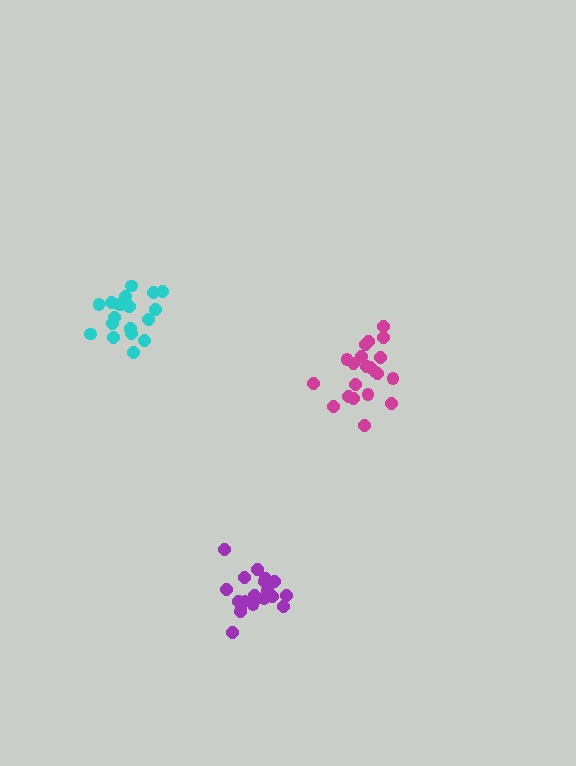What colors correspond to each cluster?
The clusters are colored: cyan, purple, magenta.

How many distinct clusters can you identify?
There are 3 distinct clusters.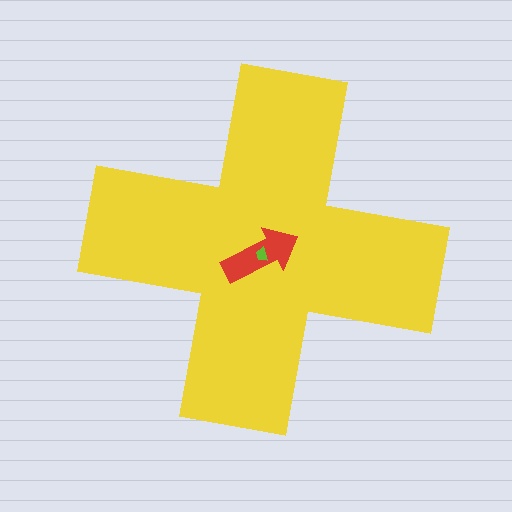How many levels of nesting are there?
3.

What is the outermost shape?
The yellow cross.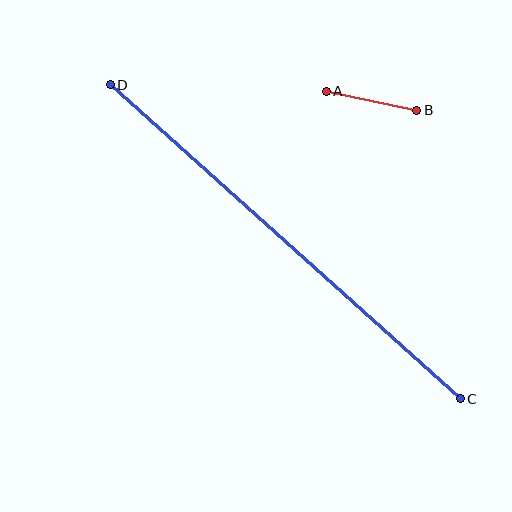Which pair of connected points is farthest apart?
Points C and D are farthest apart.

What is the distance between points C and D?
The distance is approximately 470 pixels.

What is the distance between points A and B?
The distance is approximately 92 pixels.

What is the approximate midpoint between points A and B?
The midpoint is at approximately (371, 101) pixels.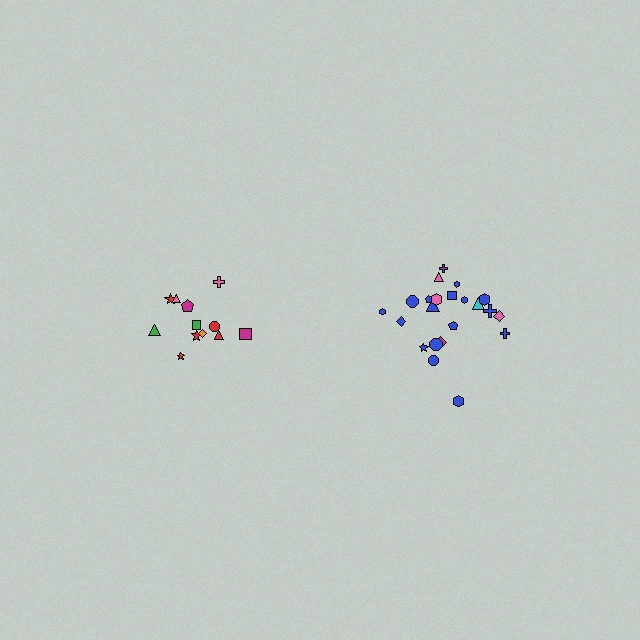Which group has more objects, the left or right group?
The right group.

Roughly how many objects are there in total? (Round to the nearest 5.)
Roughly 35 objects in total.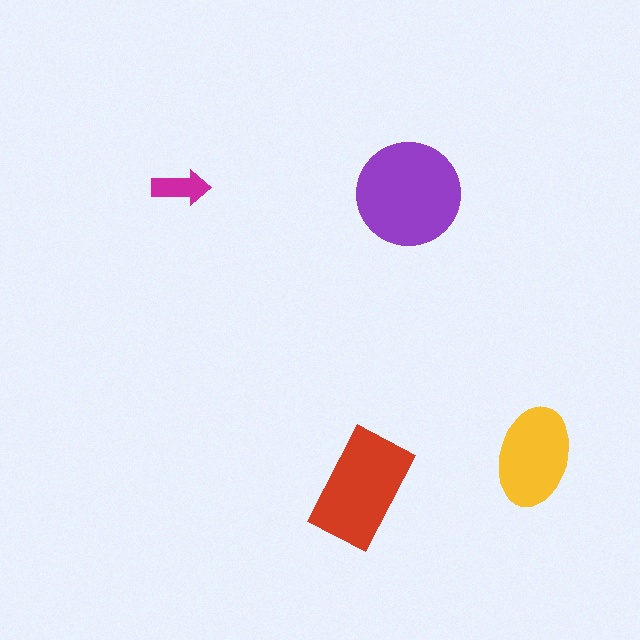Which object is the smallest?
The magenta arrow.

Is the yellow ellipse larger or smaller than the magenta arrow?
Larger.